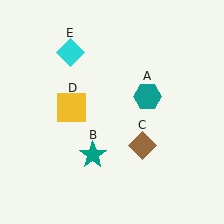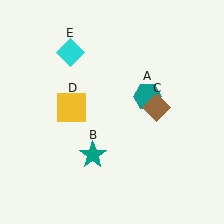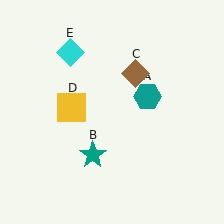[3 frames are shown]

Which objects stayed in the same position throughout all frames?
Teal hexagon (object A) and teal star (object B) and yellow square (object D) and cyan diamond (object E) remained stationary.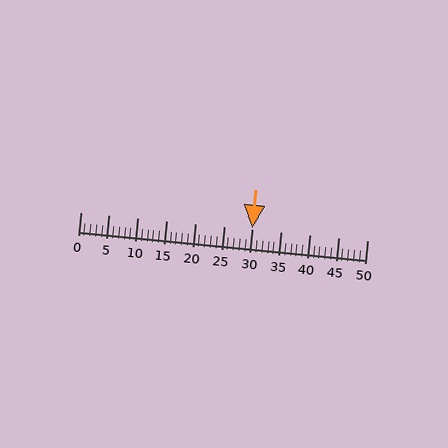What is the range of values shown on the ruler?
The ruler shows values from 0 to 50.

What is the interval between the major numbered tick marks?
The major tick marks are spaced 5 units apart.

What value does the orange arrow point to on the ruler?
The orange arrow points to approximately 30.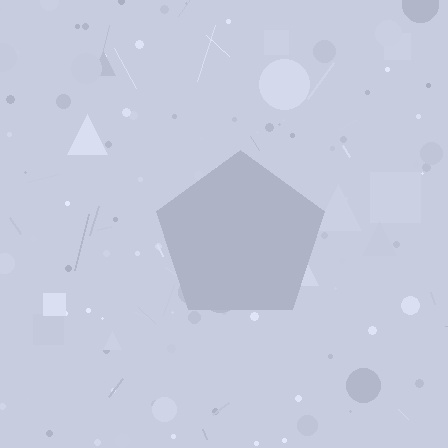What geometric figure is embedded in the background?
A pentagon is embedded in the background.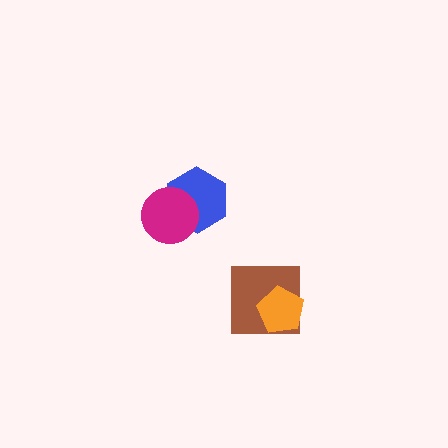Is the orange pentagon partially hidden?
No, no other shape covers it.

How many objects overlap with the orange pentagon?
1 object overlaps with the orange pentagon.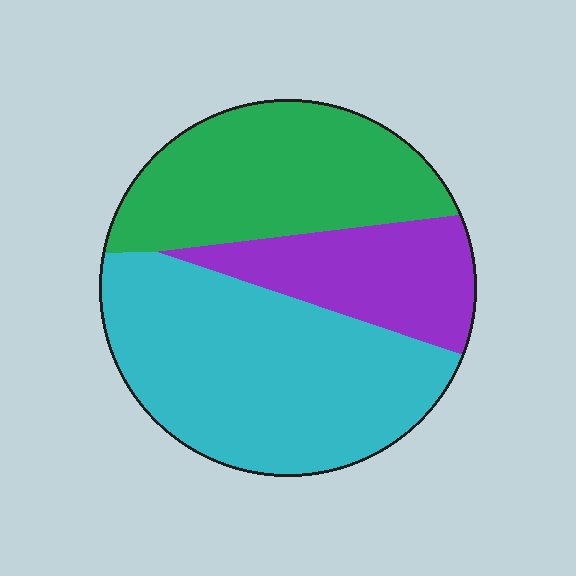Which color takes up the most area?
Cyan, at roughly 45%.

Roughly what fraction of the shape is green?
Green takes up about one third (1/3) of the shape.